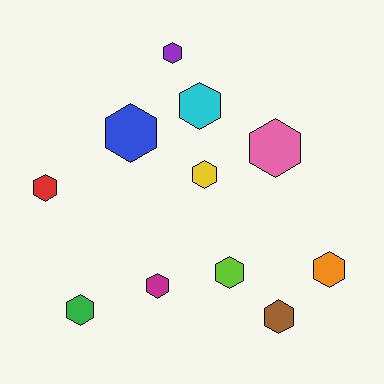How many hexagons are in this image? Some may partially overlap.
There are 11 hexagons.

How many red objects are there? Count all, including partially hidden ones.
There is 1 red object.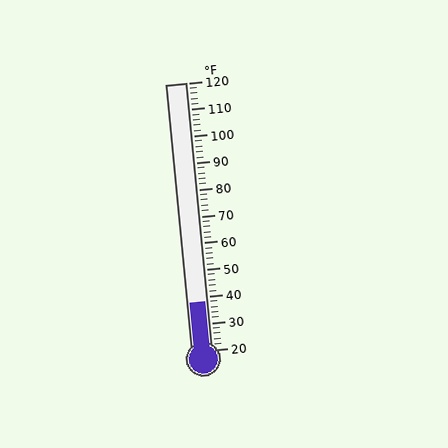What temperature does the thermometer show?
The thermometer shows approximately 38°F.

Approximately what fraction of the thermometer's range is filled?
The thermometer is filled to approximately 20% of its range.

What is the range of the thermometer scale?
The thermometer scale ranges from 20°F to 120°F.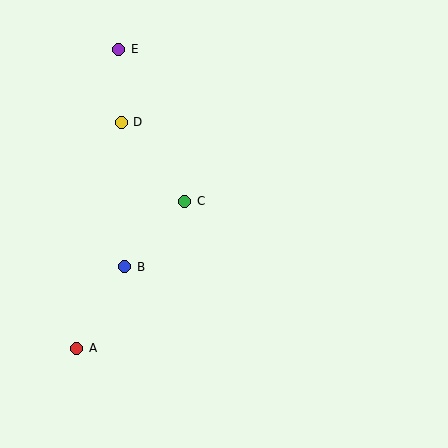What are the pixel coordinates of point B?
Point B is at (125, 267).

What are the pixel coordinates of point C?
Point C is at (185, 201).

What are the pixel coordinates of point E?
Point E is at (119, 49).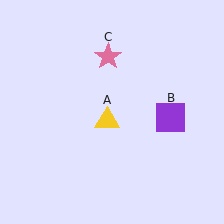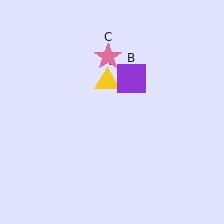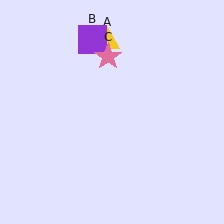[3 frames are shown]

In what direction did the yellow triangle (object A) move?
The yellow triangle (object A) moved up.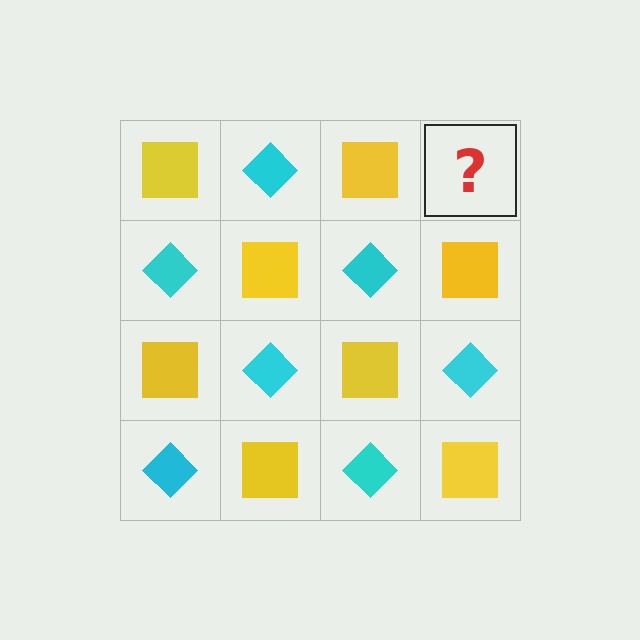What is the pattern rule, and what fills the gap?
The rule is that it alternates yellow square and cyan diamond in a checkerboard pattern. The gap should be filled with a cyan diamond.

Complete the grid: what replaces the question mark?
The question mark should be replaced with a cyan diamond.